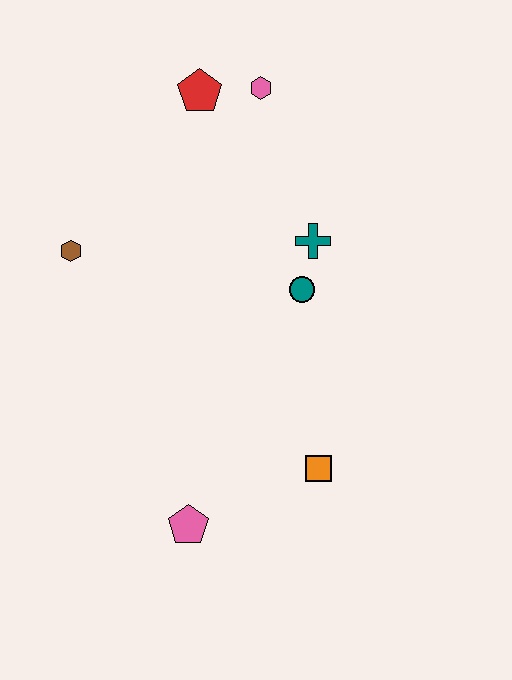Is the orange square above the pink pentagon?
Yes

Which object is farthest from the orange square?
The red pentagon is farthest from the orange square.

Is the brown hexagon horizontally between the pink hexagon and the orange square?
No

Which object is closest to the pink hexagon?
The red pentagon is closest to the pink hexagon.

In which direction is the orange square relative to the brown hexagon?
The orange square is to the right of the brown hexagon.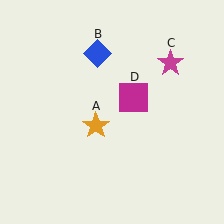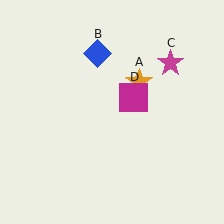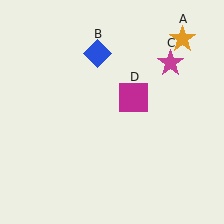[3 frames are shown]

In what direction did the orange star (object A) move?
The orange star (object A) moved up and to the right.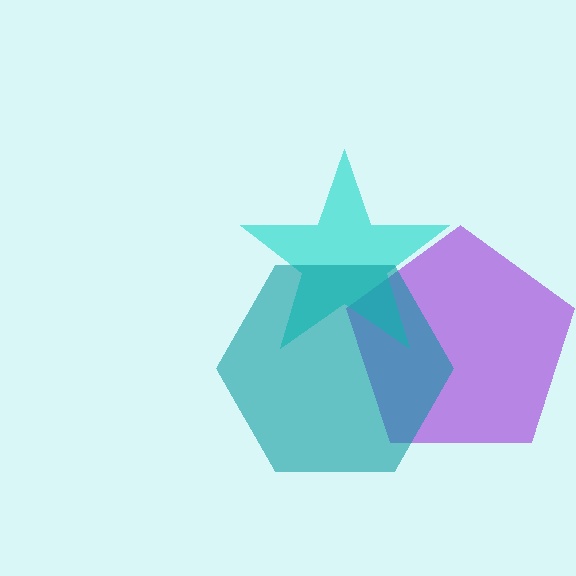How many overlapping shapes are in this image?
There are 3 overlapping shapes in the image.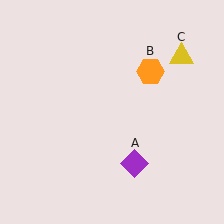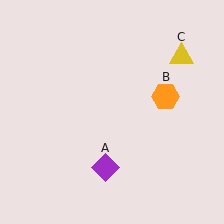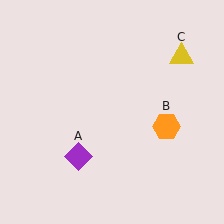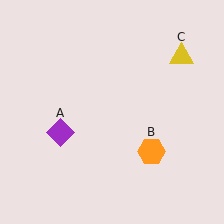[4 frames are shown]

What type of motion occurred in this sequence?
The purple diamond (object A), orange hexagon (object B) rotated clockwise around the center of the scene.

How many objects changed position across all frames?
2 objects changed position: purple diamond (object A), orange hexagon (object B).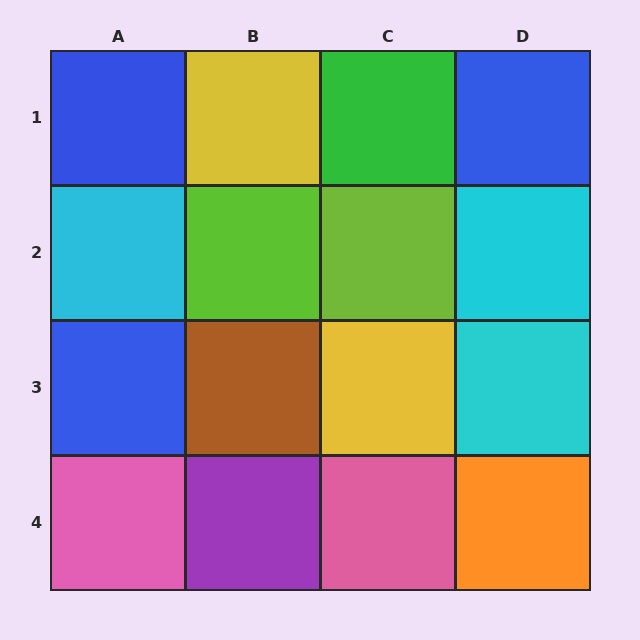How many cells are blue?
3 cells are blue.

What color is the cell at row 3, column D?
Cyan.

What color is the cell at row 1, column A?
Blue.